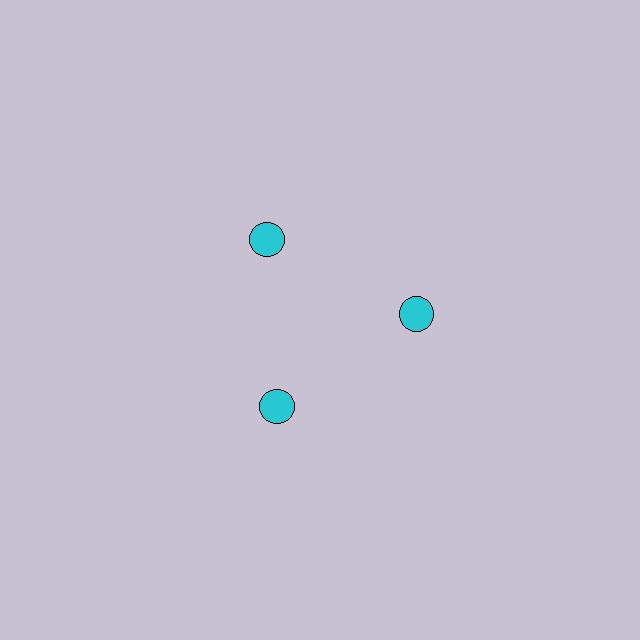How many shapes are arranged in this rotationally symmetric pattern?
There are 3 shapes, arranged in 3 groups of 1.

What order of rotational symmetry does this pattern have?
This pattern has 3-fold rotational symmetry.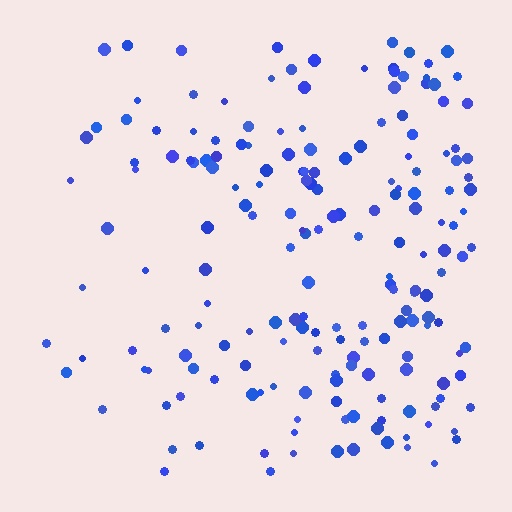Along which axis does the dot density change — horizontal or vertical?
Horizontal.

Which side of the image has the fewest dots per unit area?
The left.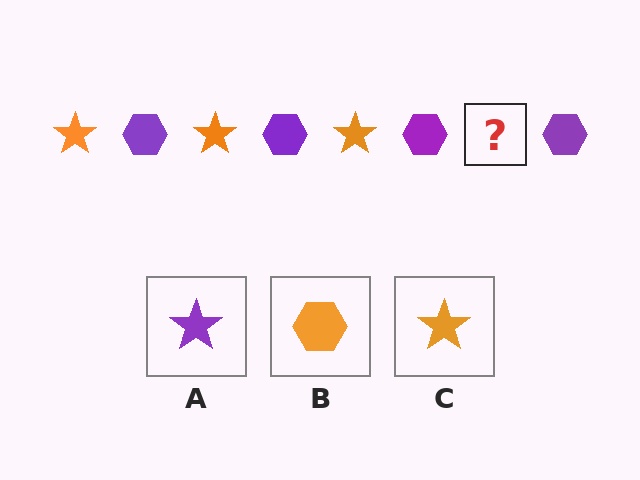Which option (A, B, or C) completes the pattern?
C.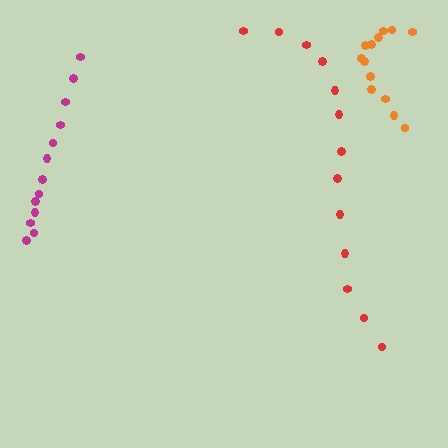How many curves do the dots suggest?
There are 3 distinct paths.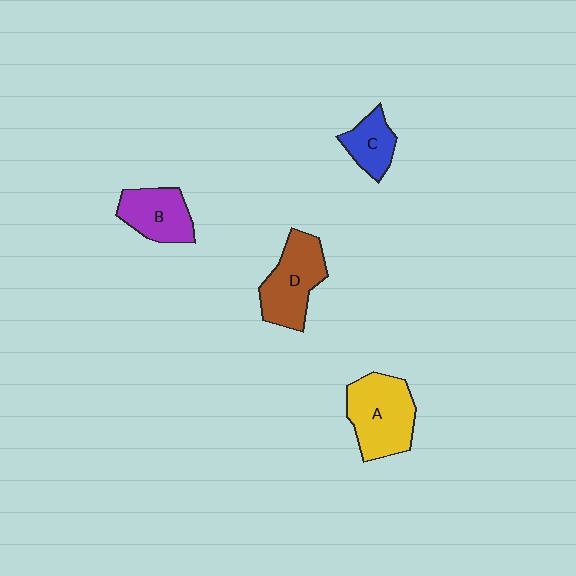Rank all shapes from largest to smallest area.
From largest to smallest: A (yellow), D (brown), B (purple), C (blue).